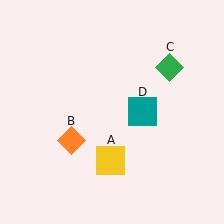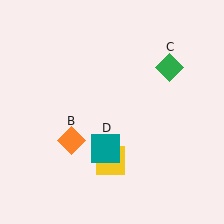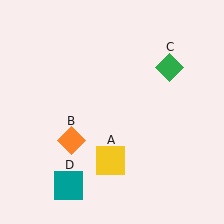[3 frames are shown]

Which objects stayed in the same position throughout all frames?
Yellow square (object A) and orange diamond (object B) and green diamond (object C) remained stationary.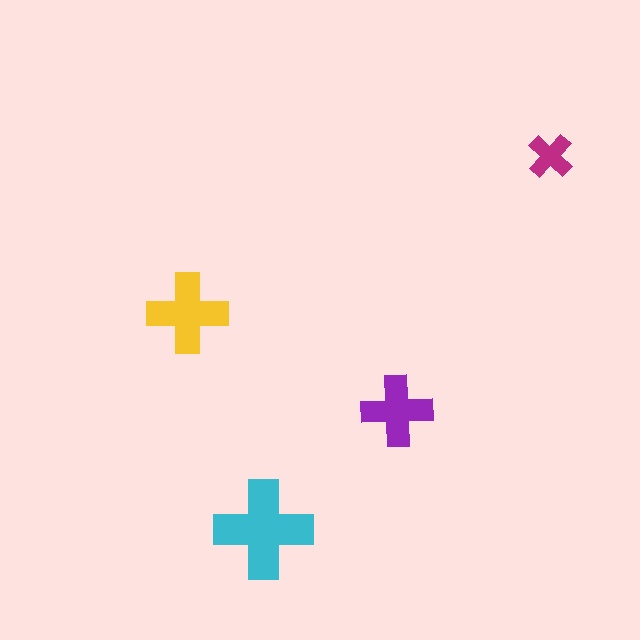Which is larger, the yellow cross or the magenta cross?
The yellow one.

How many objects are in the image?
There are 4 objects in the image.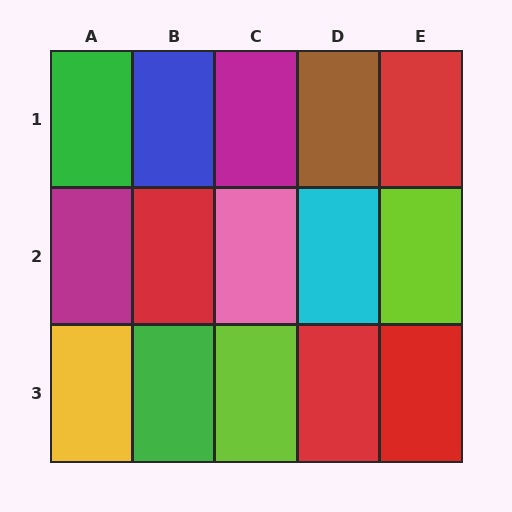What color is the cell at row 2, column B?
Red.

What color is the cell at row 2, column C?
Pink.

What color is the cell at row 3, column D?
Red.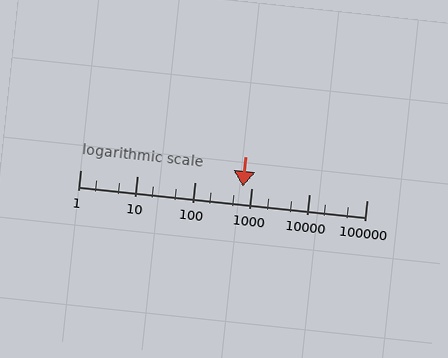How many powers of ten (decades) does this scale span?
The scale spans 5 decades, from 1 to 100000.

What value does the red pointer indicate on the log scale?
The pointer indicates approximately 680.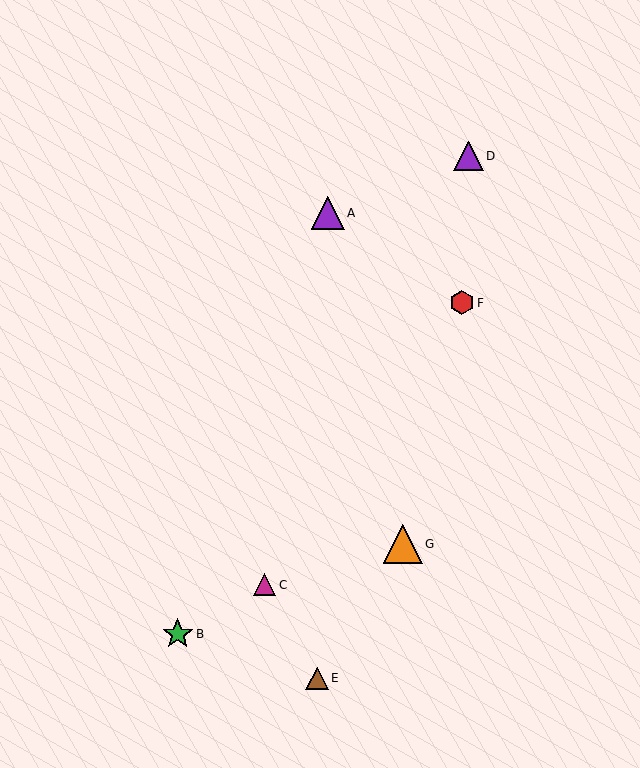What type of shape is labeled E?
Shape E is a brown triangle.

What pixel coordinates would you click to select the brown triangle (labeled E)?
Click at (317, 678) to select the brown triangle E.